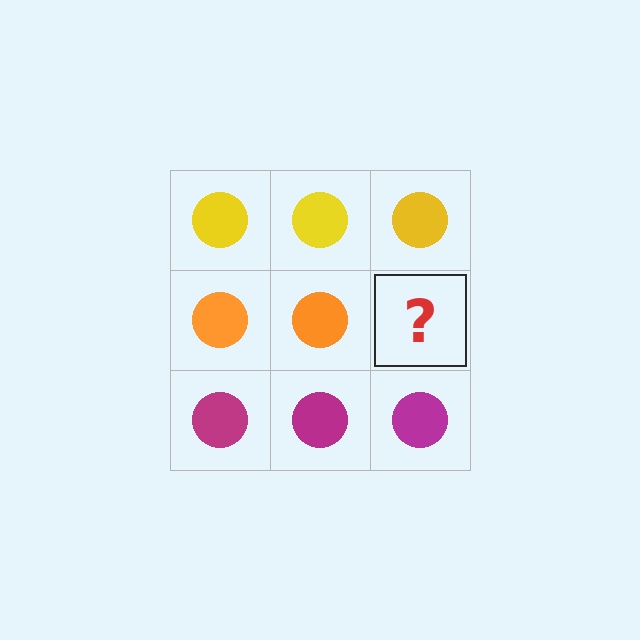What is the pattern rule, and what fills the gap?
The rule is that each row has a consistent color. The gap should be filled with an orange circle.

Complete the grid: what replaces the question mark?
The question mark should be replaced with an orange circle.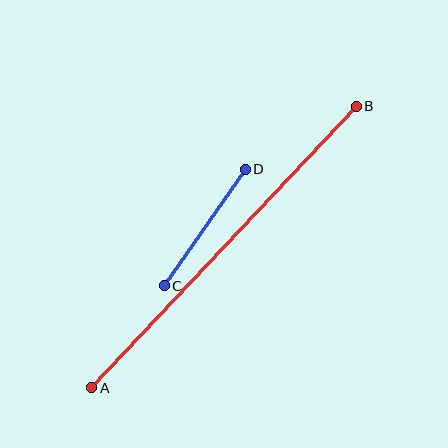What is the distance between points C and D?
The distance is approximately 142 pixels.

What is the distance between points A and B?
The distance is approximately 386 pixels.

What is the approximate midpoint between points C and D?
The midpoint is at approximately (205, 228) pixels.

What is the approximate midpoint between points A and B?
The midpoint is at approximately (224, 247) pixels.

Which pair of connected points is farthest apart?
Points A and B are farthest apart.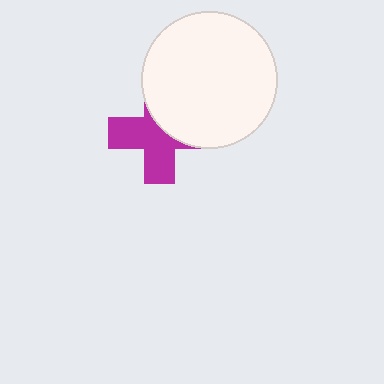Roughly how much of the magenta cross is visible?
About half of it is visible (roughly 57%).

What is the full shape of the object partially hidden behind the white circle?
The partially hidden object is a magenta cross.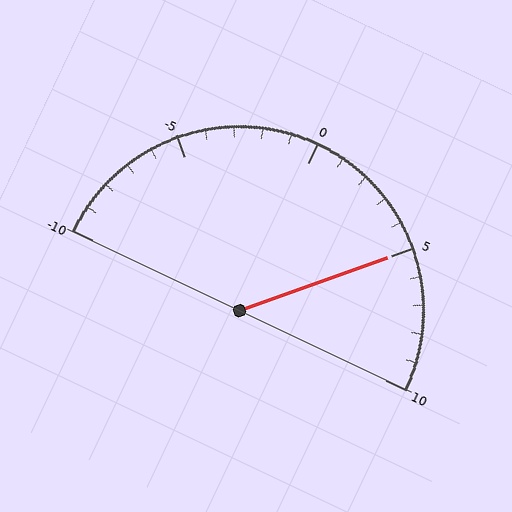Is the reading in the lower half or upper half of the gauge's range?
The reading is in the upper half of the range (-10 to 10).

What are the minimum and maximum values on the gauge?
The gauge ranges from -10 to 10.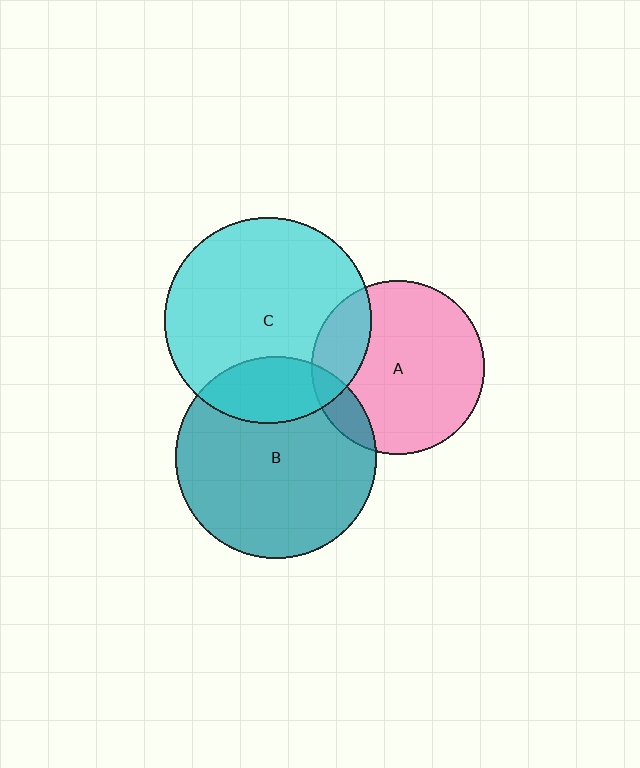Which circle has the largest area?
Circle C (cyan).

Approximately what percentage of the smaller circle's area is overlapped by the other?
Approximately 20%.